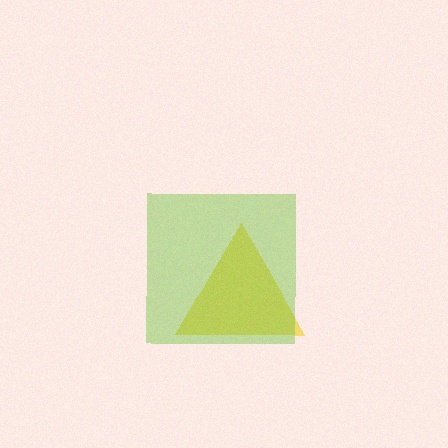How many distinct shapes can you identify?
There are 2 distinct shapes: a yellow triangle, a lime square.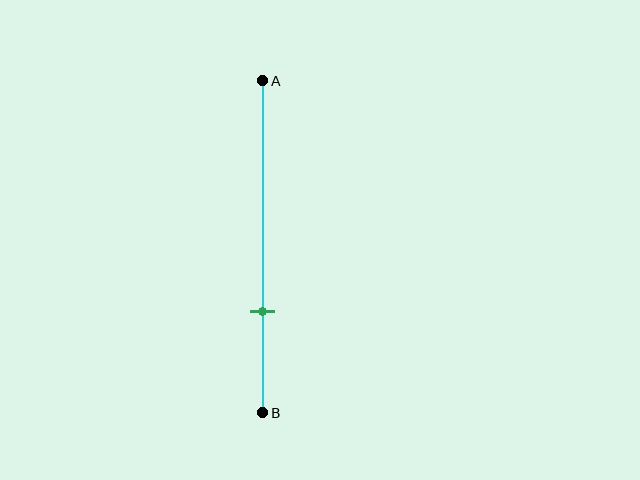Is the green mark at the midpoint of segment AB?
No, the mark is at about 70% from A, not at the 50% midpoint.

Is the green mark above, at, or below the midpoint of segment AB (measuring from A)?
The green mark is below the midpoint of segment AB.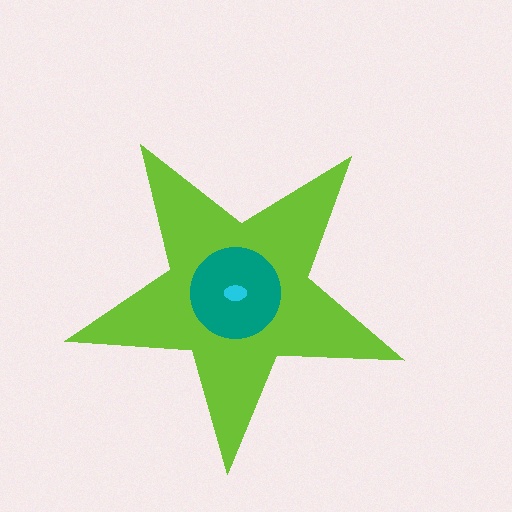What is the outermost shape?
The lime star.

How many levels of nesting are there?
3.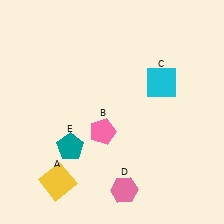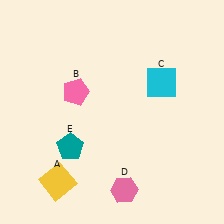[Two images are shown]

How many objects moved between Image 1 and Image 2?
1 object moved between the two images.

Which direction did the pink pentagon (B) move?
The pink pentagon (B) moved up.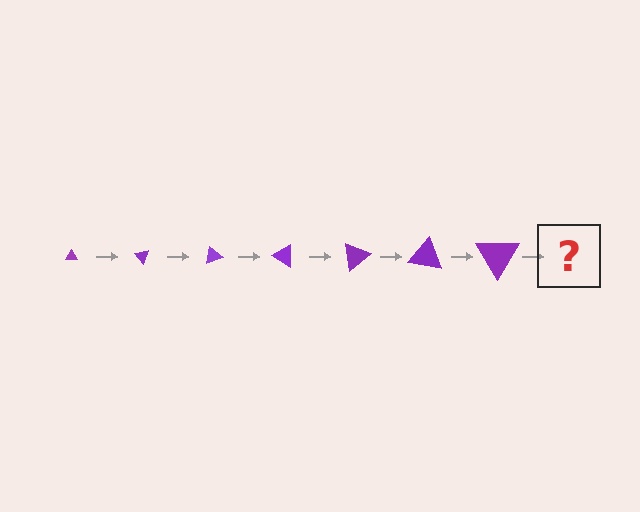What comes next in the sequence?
The next element should be a triangle, larger than the previous one and rotated 350 degrees from the start.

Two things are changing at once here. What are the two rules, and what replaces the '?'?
The two rules are that the triangle grows larger each step and it rotates 50 degrees each step. The '?' should be a triangle, larger than the previous one and rotated 350 degrees from the start.